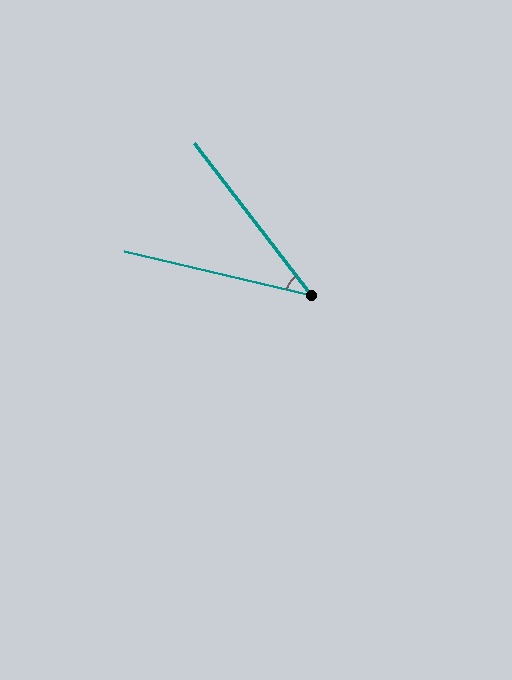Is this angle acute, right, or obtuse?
It is acute.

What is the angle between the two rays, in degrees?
Approximately 39 degrees.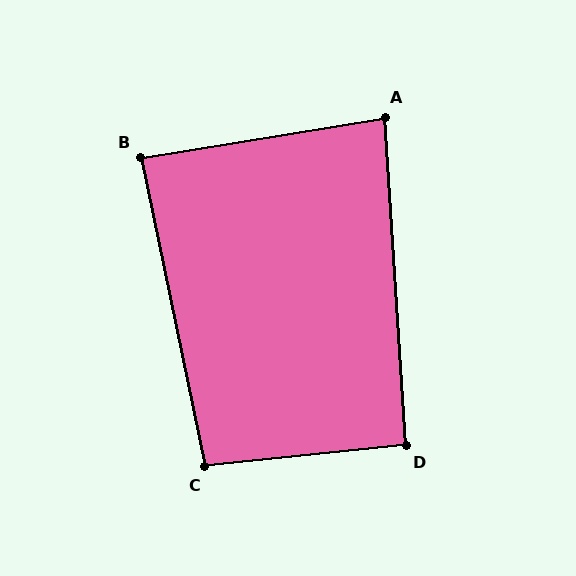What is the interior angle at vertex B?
Approximately 88 degrees (approximately right).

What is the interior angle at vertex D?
Approximately 92 degrees (approximately right).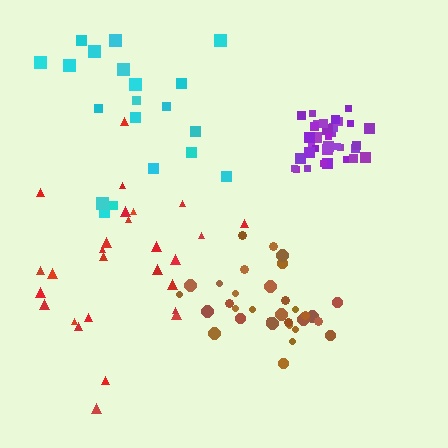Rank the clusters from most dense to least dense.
purple, brown, red, cyan.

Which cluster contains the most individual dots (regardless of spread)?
Purple (34).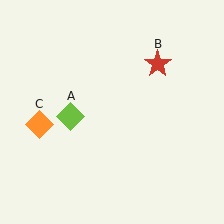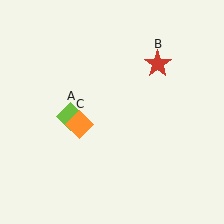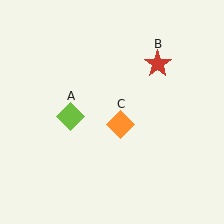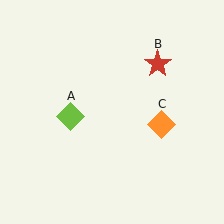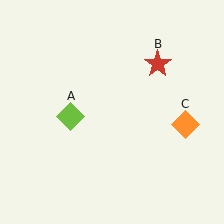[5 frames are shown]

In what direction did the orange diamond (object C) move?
The orange diamond (object C) moved right.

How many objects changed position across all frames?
1 object changed position: orange diamond (object C).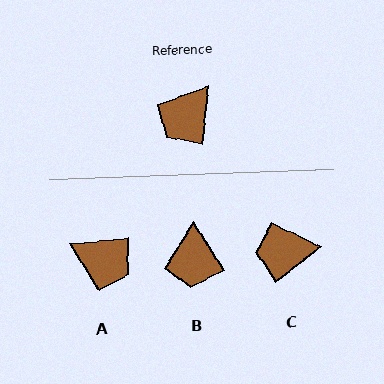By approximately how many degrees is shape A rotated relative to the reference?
Approximately 101 degrees counter-clockwise.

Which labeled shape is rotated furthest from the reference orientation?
A, about 101 degrees away.